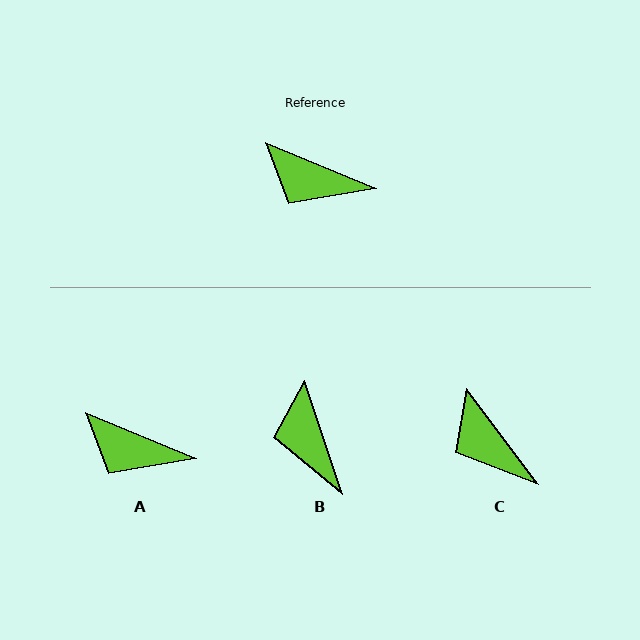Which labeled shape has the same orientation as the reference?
A.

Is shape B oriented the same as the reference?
No, it is off by about 49 degrees.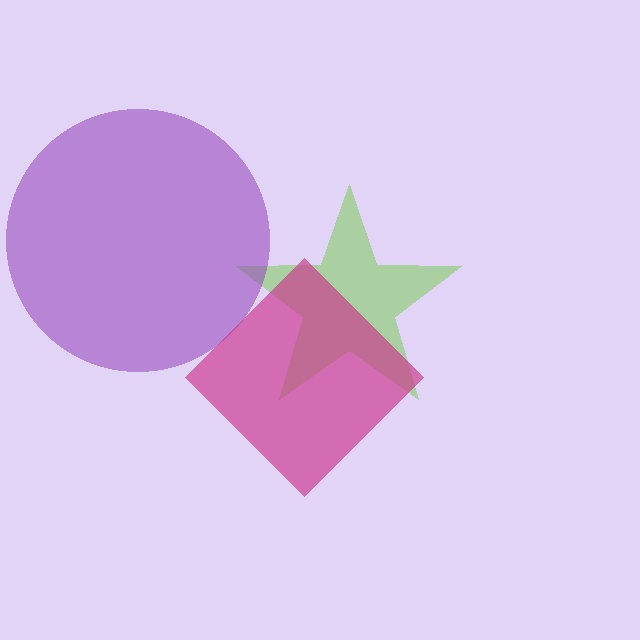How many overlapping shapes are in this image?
There are 3 overlapping shapes in the image.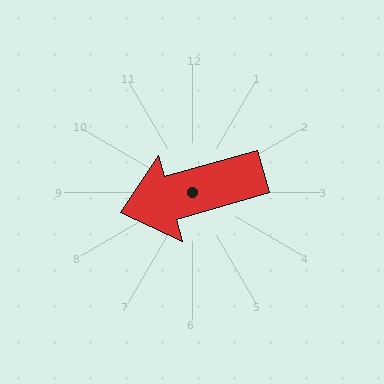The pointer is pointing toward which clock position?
Roughly 8 o'clock.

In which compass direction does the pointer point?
West.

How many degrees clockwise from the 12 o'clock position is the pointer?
Approximately 254 degrees.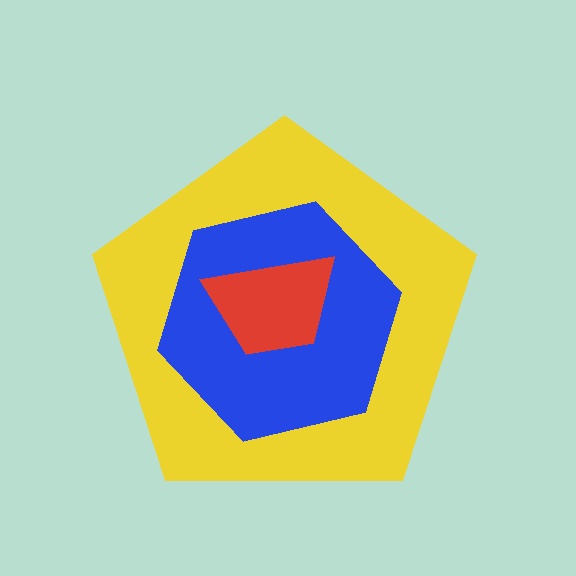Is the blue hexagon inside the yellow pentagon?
Yes.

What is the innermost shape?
The red trapezoid.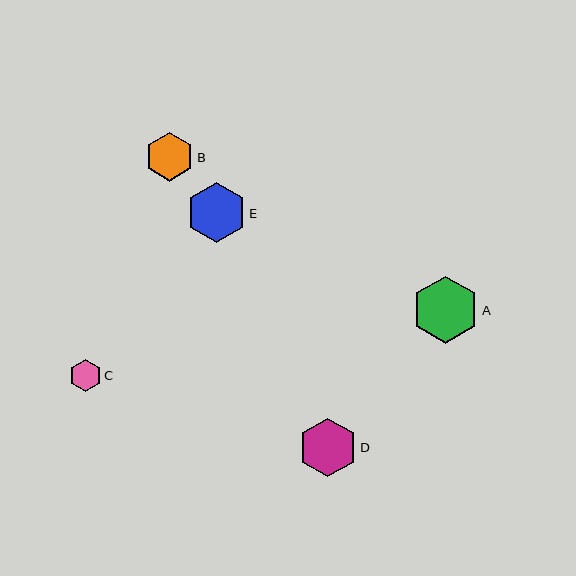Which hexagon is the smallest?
Hexagon C is the smallest with a size of approximately 32 pixels.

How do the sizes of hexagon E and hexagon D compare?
Hexagon E and hexagon D are approximately the same size.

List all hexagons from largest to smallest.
From largest to smallest: A, E, D, B, C.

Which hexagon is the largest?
Hexagon A is the largest with a size of approximately 67 pixels.